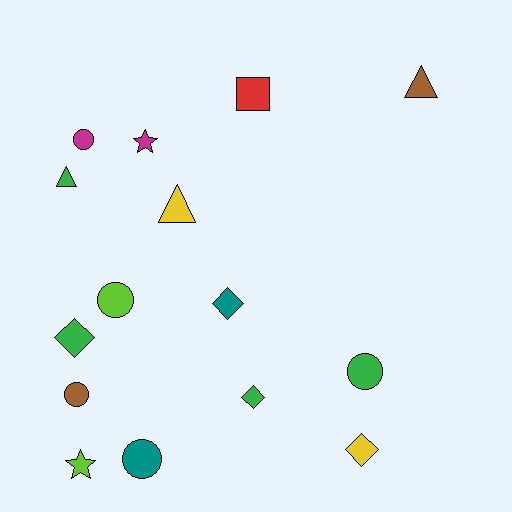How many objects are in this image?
There are 15 objects.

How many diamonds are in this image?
There are 4 diamonds.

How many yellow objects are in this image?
There are 2 yellow objects.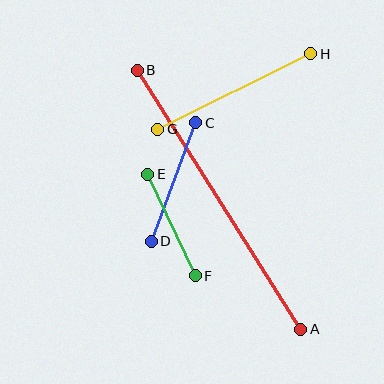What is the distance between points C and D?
The distance is approximately 127 pixels.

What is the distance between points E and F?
The distance is approximately 112 pixels.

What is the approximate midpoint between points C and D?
The midpoint is at approximately (174, 182) pixels.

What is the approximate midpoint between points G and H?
The midpoint is at approximately (234, 92) pixels.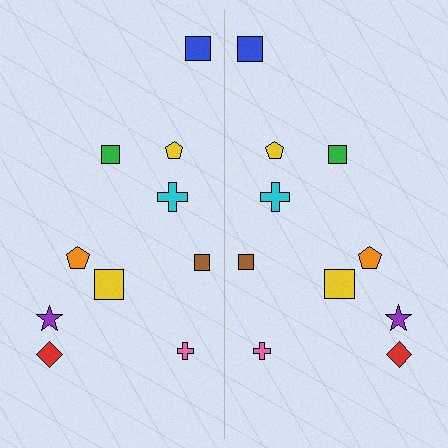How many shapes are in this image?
There are 20 shapes in this image.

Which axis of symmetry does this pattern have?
The pattern has a vertical axis of symmetry running through the center of the image.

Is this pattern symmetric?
Yes, this pattern has bilateral (reflection) symmetry.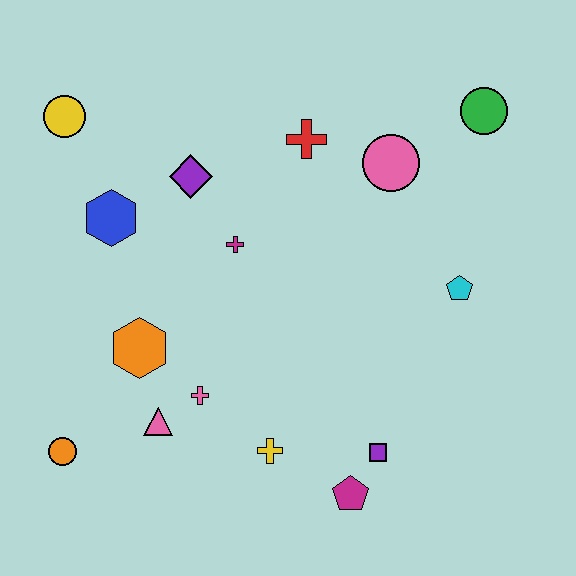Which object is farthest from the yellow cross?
The green circle is farthest from the yellow cross.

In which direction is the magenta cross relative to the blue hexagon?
The magenta cross is to the right of the blue hexagon.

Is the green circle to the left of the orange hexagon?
No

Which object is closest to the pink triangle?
The pink cross is closest to the pink triangle.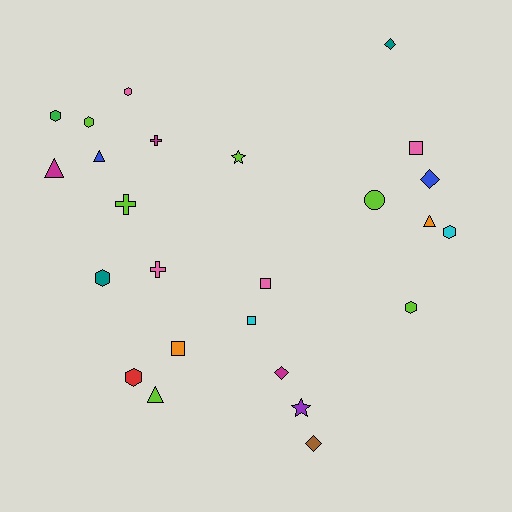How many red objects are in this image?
There is 1 red object.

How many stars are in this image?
There are 2 stars.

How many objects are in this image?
There are 25 objects.